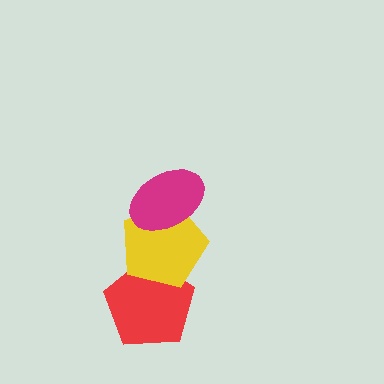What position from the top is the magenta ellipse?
The magenta ellipse is 1st from the top.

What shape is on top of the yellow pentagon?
The magenta ellipse is on top of the yellow pentagon.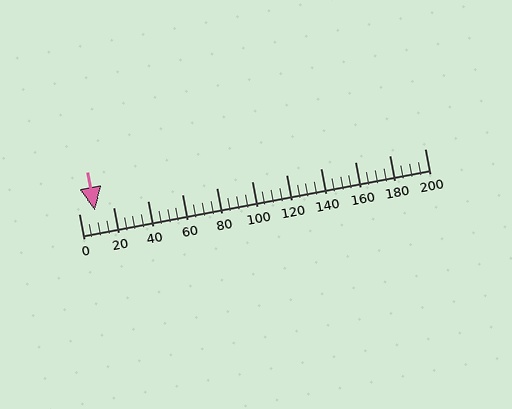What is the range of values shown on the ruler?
The ruler shows values from 0 to 200.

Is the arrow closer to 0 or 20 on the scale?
The arrow is closer to 0.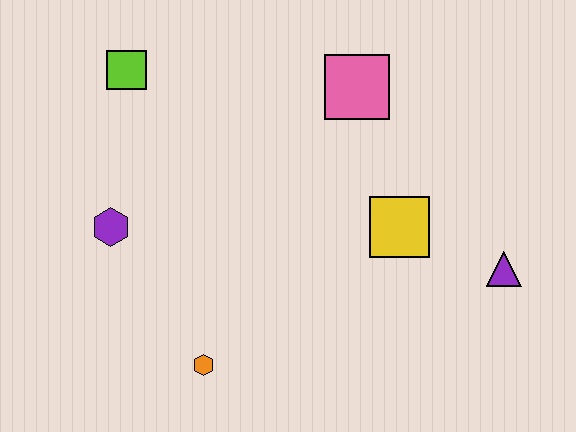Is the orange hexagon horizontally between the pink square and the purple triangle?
No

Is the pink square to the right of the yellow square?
No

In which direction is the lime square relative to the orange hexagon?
The lime square is above the orange hexagon.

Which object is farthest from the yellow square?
The lime square is farthest from the yellow square.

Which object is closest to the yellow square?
The purple triangle is closest to the yellow square.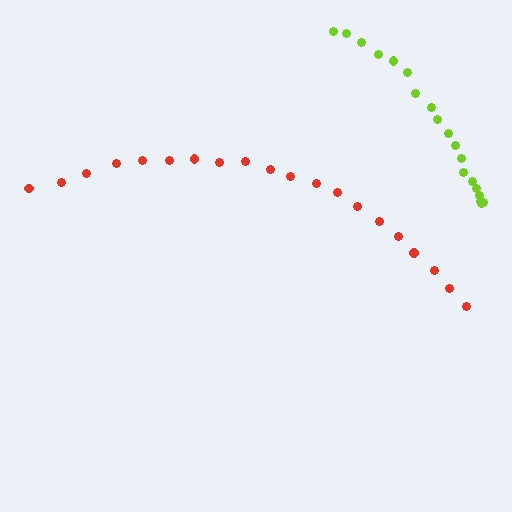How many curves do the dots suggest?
There are 2 distinct paths.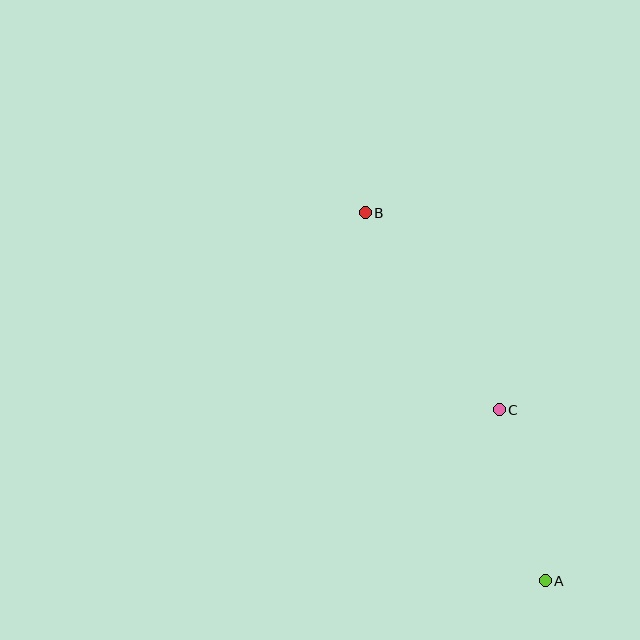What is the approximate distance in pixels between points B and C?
The distance between B and C is approximately 238 pixels.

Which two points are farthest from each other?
Points A and B are farthest from each other.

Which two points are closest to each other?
Points A and C are closest to each other.